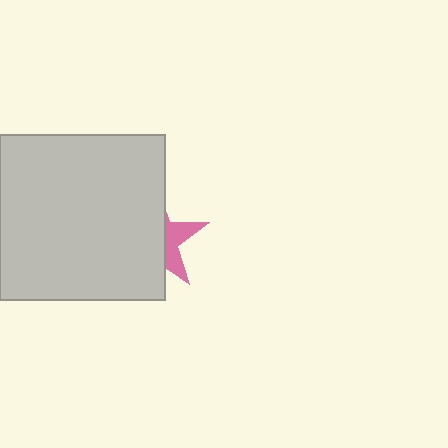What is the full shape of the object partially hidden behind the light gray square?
The partially hidden object is a pink star.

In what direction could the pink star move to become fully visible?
The pink star could move right. That would shift it out from behind the light gray square entirely.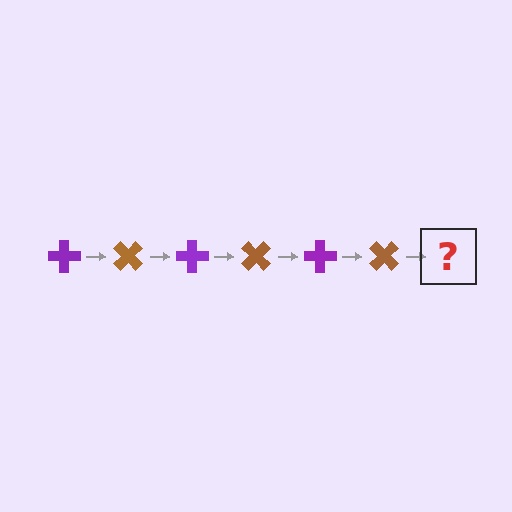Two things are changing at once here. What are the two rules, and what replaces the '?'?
The two rules are that it rotates 45 degrees each step and the color cycles through purple and brown. The '?' should be a purple cross, rotated 270 degrees from the start.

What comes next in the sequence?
The next element should be a purple cross, rotated 270 degrees from the start.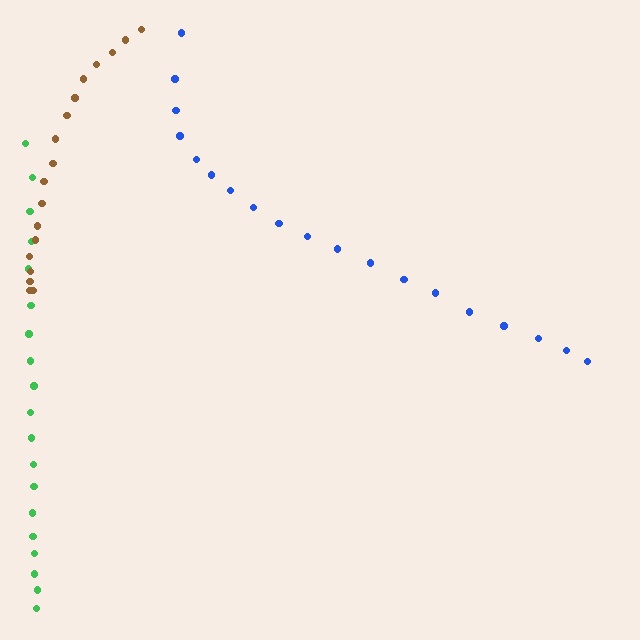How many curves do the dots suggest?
There are 3 distinct paths.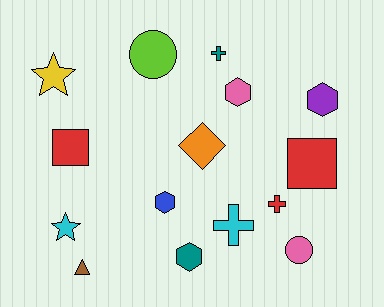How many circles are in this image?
There are 2 circles.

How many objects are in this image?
There are 15 objects.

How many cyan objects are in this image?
There are 2 cyan objects.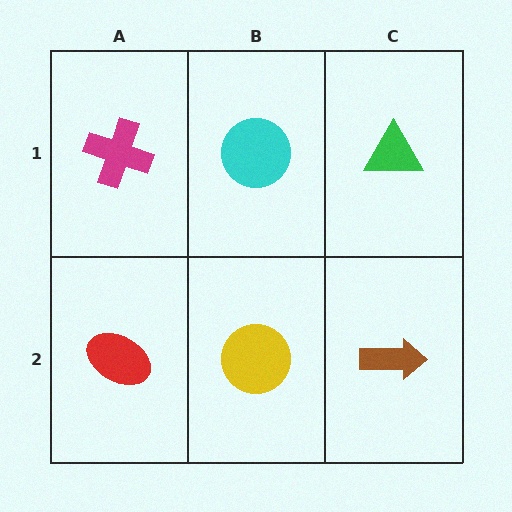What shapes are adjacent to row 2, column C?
A green triangle (row 1, column C), a yellow circle (row 2, column B).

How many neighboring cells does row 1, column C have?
2.